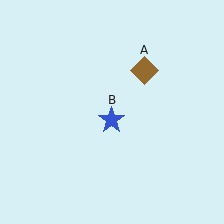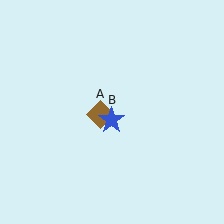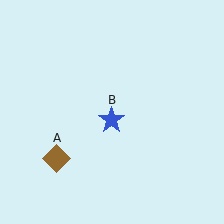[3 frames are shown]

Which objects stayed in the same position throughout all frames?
Blue star (object B) remained stationary.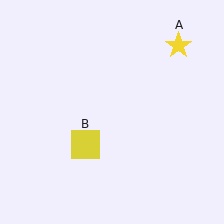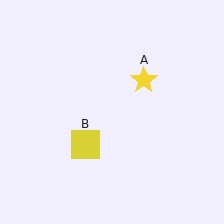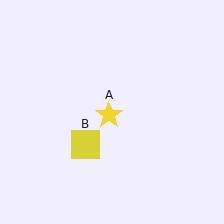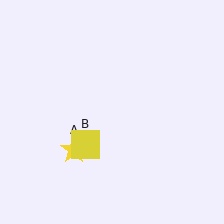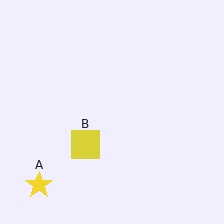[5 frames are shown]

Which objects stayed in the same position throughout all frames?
Yellow square (object B) remained stationary.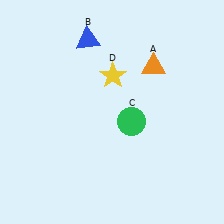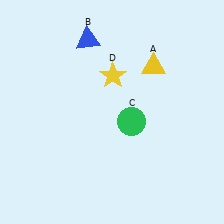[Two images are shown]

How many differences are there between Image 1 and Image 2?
There is 1 difference between the two images.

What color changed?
The triangle (A) changed from orange in Image 1 to yellow in Image 2.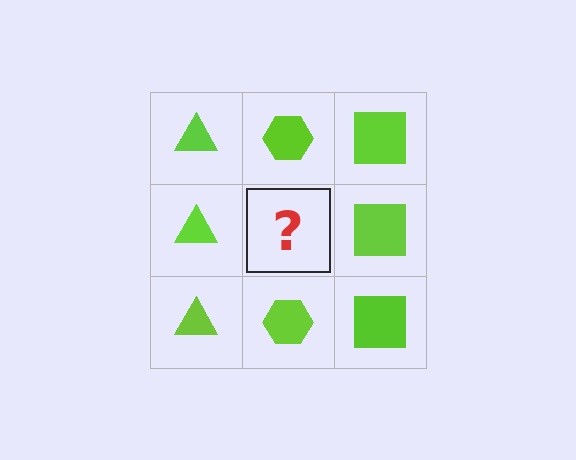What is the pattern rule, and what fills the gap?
The rule is that each column has a consistent shape. The gap should be filled with a lime hexagon.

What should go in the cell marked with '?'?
The missing cell should contain a lime hexagon.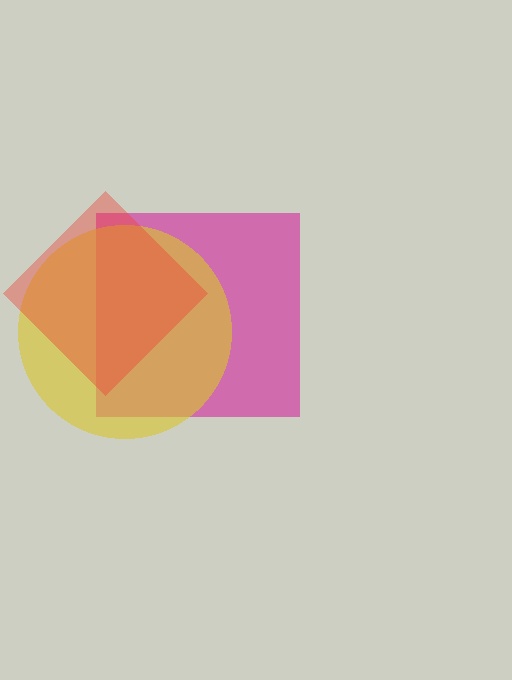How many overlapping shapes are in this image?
There are 3 overlapping shapes in the image.